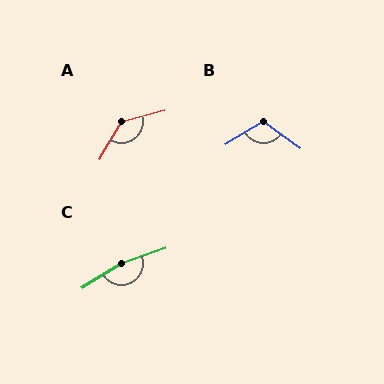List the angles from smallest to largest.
B (113°), A (135°), C (167°).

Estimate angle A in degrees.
Approximately 135 degrees.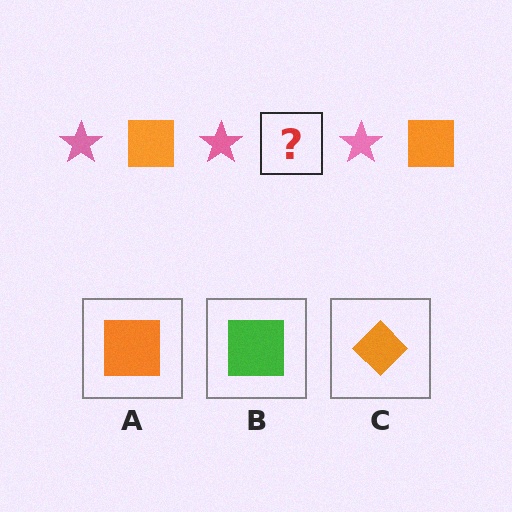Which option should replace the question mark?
Option A.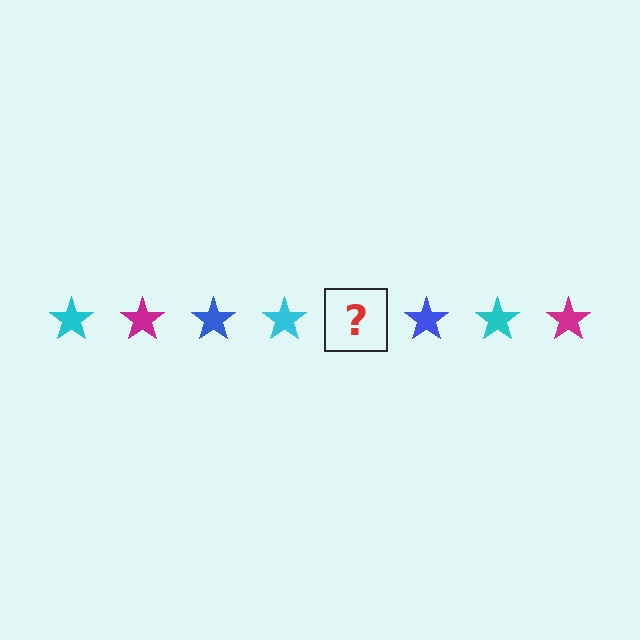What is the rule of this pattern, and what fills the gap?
The rule is that the pattern cycles through cyan, magenta, blue stars. The gap should be filled with a magenta star.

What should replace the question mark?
The question mark should be replaced with a magenta star.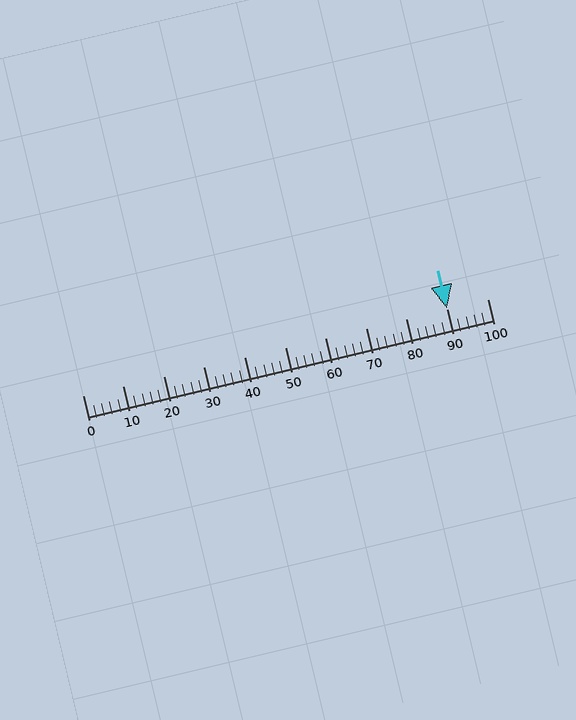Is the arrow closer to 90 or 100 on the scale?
The arrow is closer to 90.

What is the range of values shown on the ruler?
The ruler shows values from 0 to 100.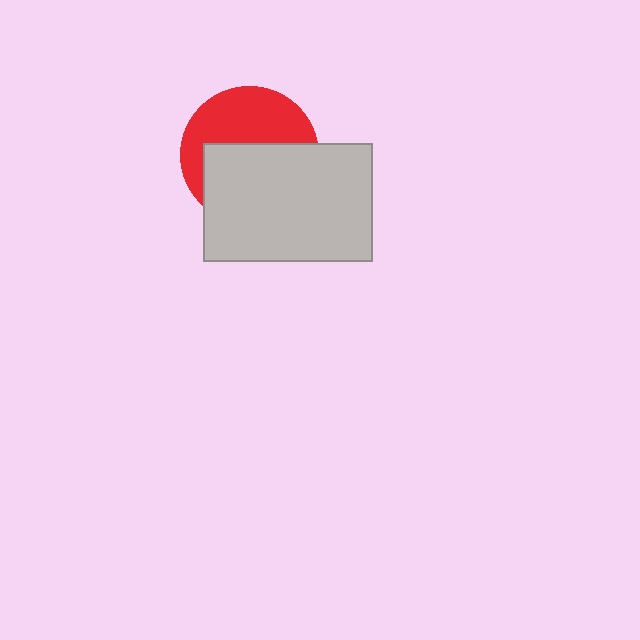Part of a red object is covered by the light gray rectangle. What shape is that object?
It is a circle.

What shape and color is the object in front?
The object in front is a light gray rectangle.